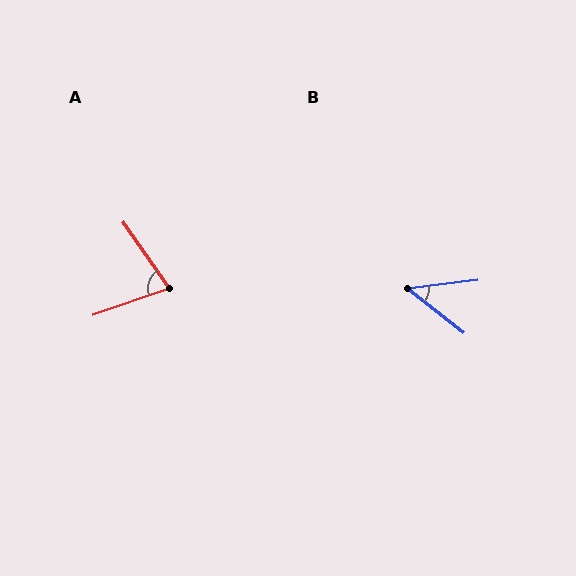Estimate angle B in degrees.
Approximately 46 degrees.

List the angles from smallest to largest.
B (46°), A (74°).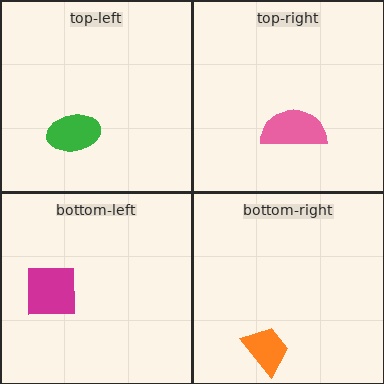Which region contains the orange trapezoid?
The bottom-right region.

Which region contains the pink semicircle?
The top-right region.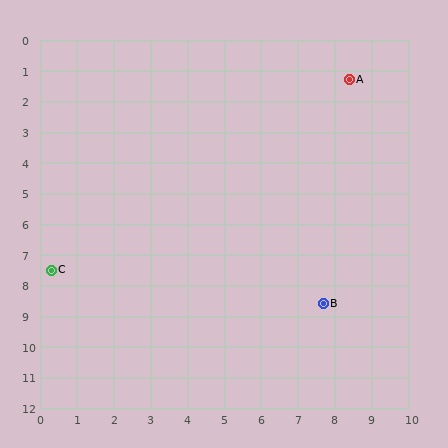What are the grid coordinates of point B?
Point B is at approximately (7.7, 8.6).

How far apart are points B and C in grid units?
Points B and C are about 7.5 grid units apart.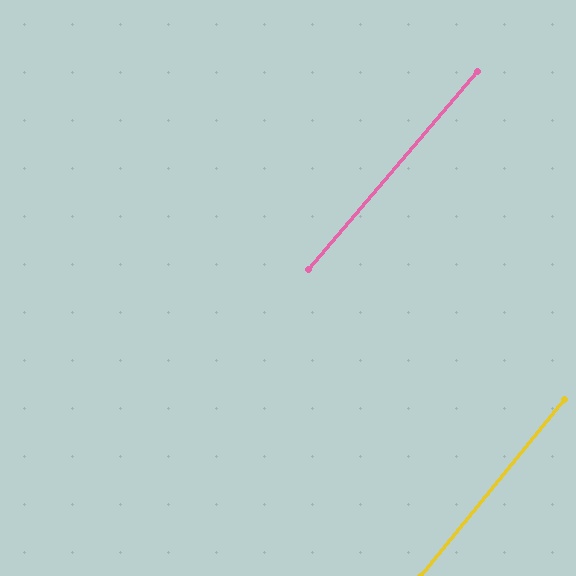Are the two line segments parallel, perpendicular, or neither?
Parallel — their directions differ by only 1.4°.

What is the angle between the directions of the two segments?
Approximately 1 degree.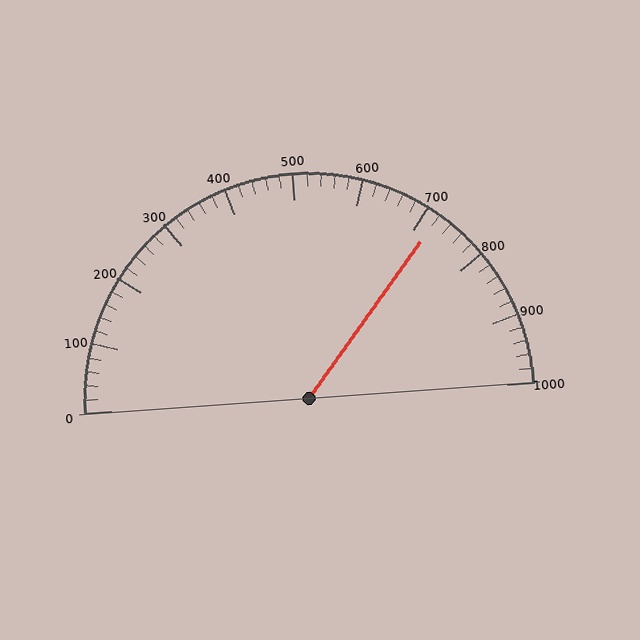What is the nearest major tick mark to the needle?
The nearest major tick mark is 700.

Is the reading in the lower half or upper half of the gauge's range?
The reading is in the upper half of the range (0 to 1000).